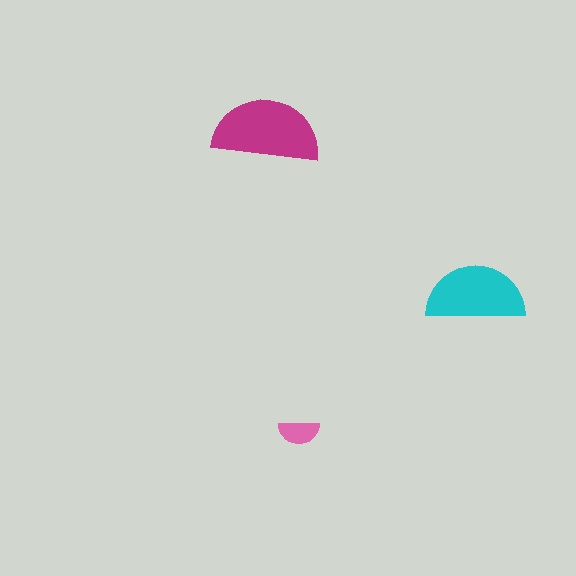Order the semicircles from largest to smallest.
the magenta one, the cyan one, the pink one.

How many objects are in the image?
There are 3 objects in the image.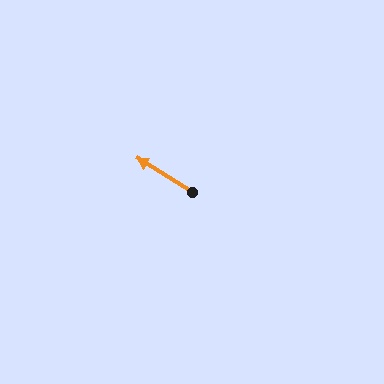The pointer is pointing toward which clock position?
Roughly 10 o'clock.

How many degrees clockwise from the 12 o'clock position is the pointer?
Approximately 302 degrees.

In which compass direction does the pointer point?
Northwest.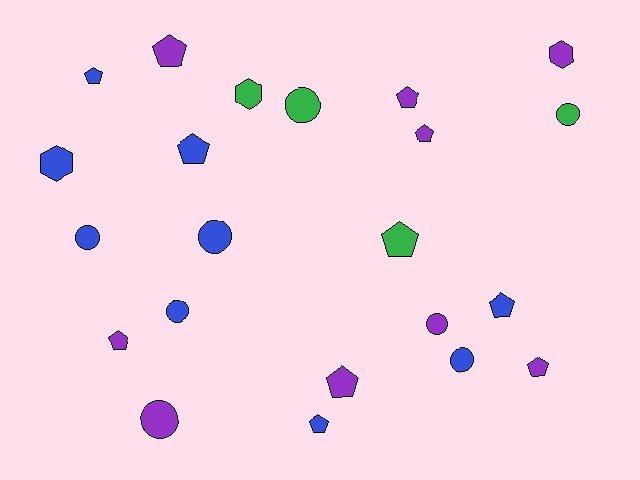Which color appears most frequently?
Blue, with 9 objects.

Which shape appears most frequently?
Pentagon, with 11 objects.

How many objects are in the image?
There are 22 objects.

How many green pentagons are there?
There is 1 green pentagon.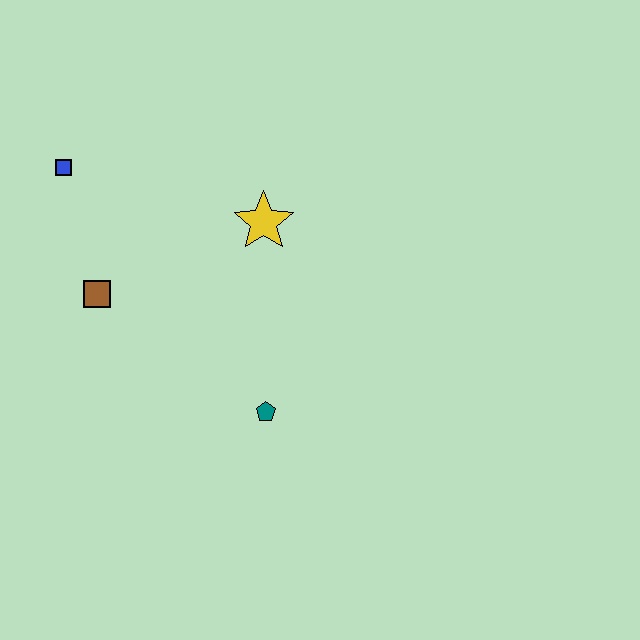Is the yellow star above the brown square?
Yes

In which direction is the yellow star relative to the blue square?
The yellow star is to the right of the blue square.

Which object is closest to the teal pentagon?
The yellow star is closest to the teal pentagon.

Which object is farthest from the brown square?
The teal pentagon is farthest from the brown square.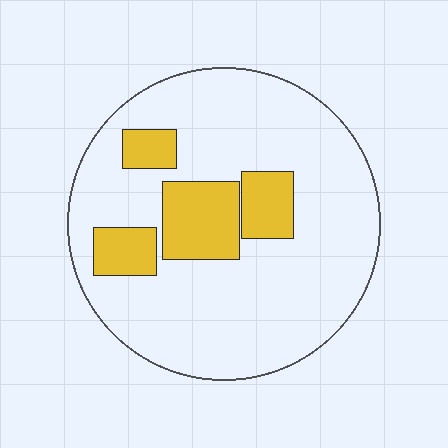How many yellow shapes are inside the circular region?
4.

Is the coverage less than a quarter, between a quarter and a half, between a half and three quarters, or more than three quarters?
Less than a quarter.